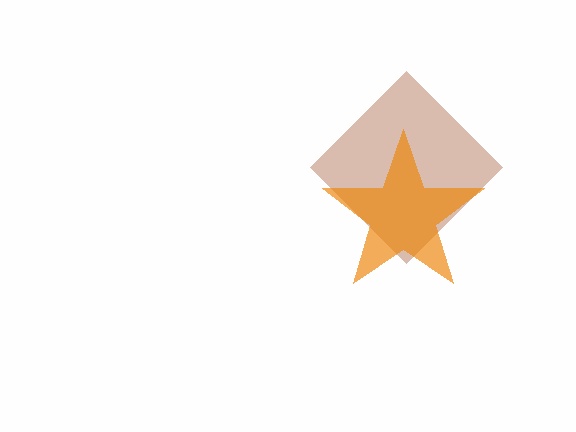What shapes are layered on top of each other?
The layered shapes are: a brown diamond, an orange star.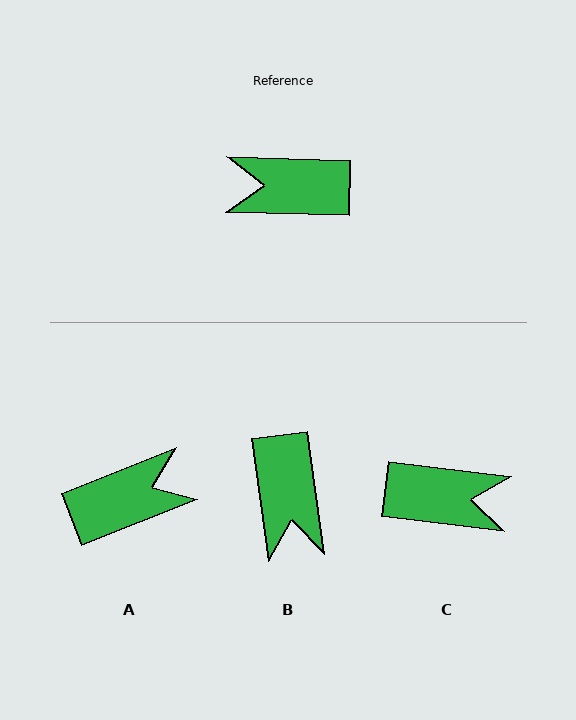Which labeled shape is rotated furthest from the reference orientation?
C, about 175 degrees away.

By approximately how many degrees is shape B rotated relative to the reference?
Approximately 99 degrees counter-clockwise.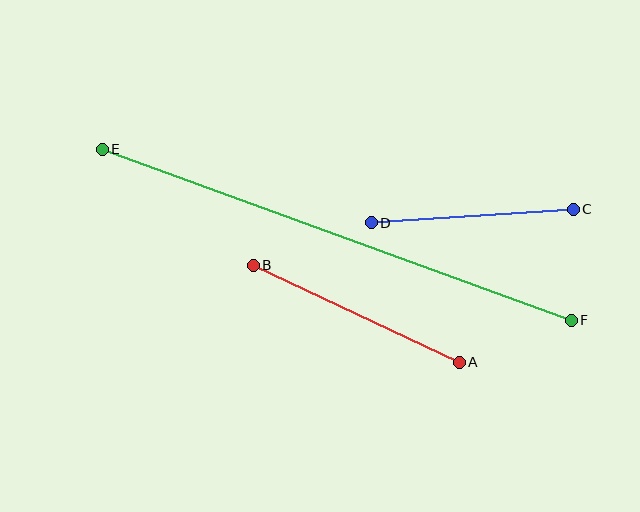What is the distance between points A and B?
The distance is approximately 228 pixels.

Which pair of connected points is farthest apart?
Points E and F are farthest apart.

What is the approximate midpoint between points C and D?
The midpoint is at approximately (472, 216) pixels.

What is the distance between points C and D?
The distance is approximately 202 pixels.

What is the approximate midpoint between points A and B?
The midpoint is at approximately (356, 314) pixels.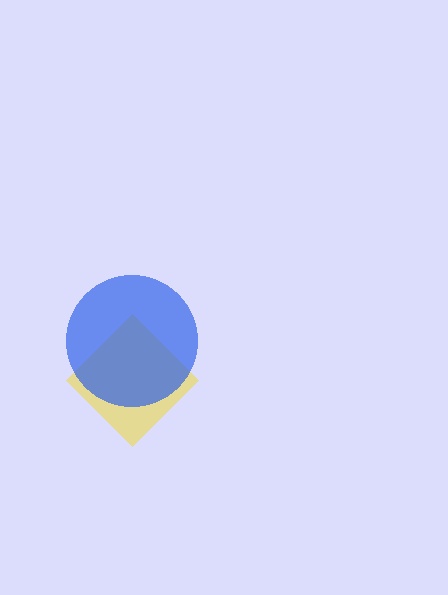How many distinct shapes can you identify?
There are 2 distinct shapes: a yellow diamond, a blue circle.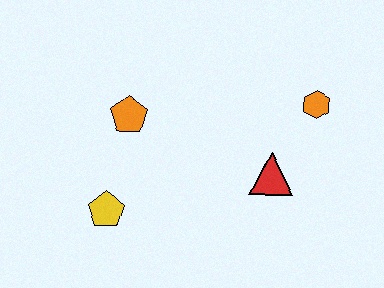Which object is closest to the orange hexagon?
The red triangle is closest to the orange hexagon.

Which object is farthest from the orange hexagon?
The yellow pentagon is farthest from the orange hexagon.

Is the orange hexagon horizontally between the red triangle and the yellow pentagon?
No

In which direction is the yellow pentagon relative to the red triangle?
The yellow pentagon is to the left of the red triangle.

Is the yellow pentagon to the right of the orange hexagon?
No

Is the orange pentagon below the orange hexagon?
Yes